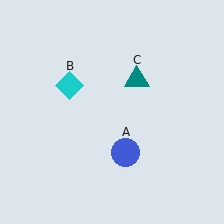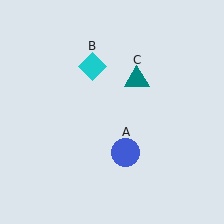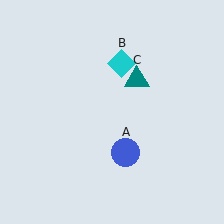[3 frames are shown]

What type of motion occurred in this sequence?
The cyan diamond (object B) rotated clockwise around the center of the scene.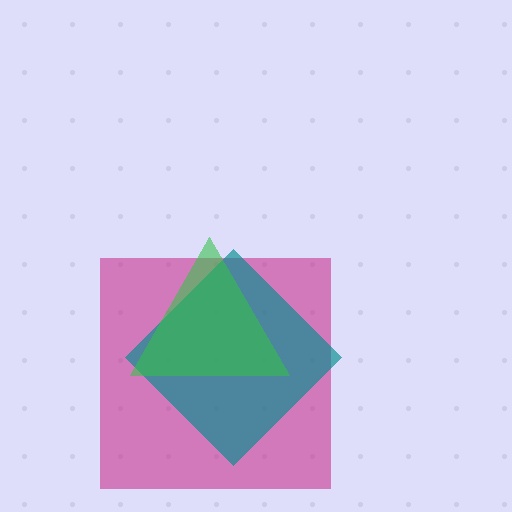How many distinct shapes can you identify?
There are 3 distinct shapes: a magenta square, a teal diamond, a green triangle.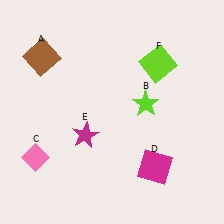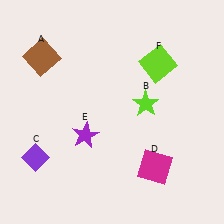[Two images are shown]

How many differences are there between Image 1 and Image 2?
There are 2 differences between the two images.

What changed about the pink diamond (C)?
In Image 1, C is pink. In Image 2, it changed to purple.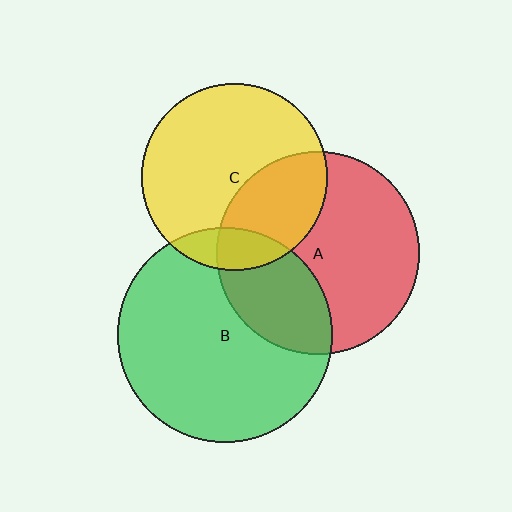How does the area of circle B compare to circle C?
Approximately 1.3 times.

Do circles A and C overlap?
Yes.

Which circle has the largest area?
Circle B (green).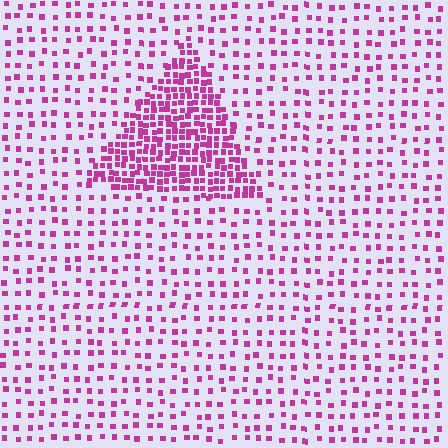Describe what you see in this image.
The image contains small magenta elements arranged at two different densities. A triangle-shaped region is visible where the elements are more densely packed than the surrounding area.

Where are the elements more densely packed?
The elements are more densely packed inside the triangle boundary.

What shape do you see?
I see a triangle.